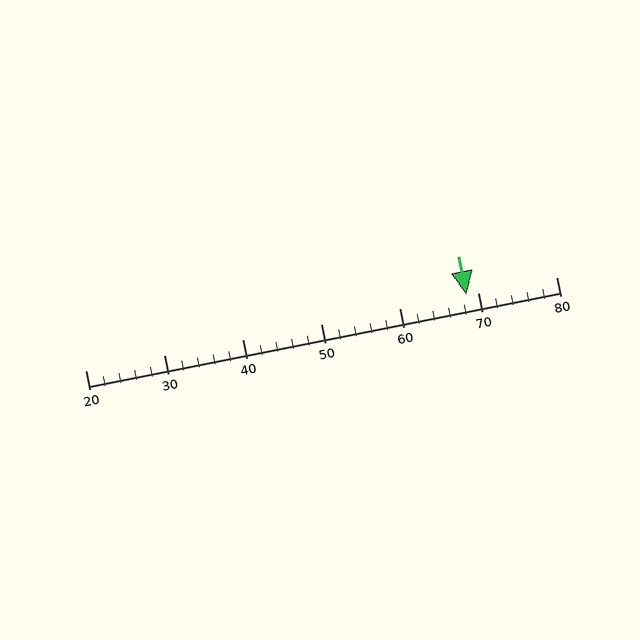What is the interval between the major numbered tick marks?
The major tick marks are spaced 10 units apart.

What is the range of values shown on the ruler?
The ruler shows values from 20 to 80.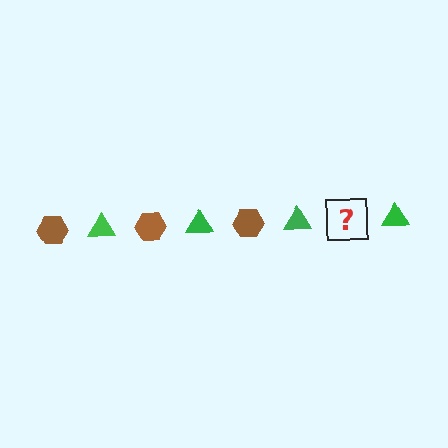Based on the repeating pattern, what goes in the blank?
The blank should be a brown hexagon.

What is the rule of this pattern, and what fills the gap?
The rule is that the pattern alternates between brown hexagon and green triangle. The gap should be filled with a brown hexagon.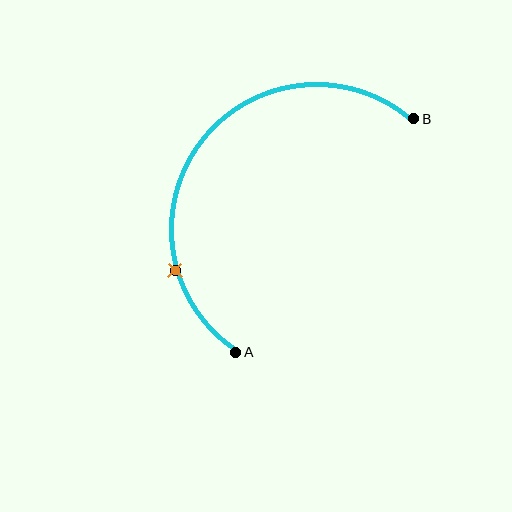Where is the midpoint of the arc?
The arc midpoint is the point on the curve farthest from the straight line joining A and B. It sits above and to the left of that line.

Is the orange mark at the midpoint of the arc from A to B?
No. The orange mark lies on the arc but is closer to endpoint A. The arc midpoint would be at the point on the curve equidistant along the arc from both A and B.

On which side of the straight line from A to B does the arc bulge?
The arc bulges above and to the left of the straight line connecting A and B.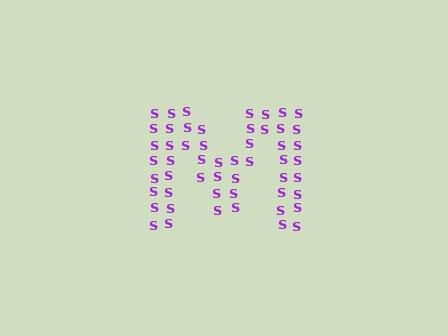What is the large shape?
The large shape is the letter M.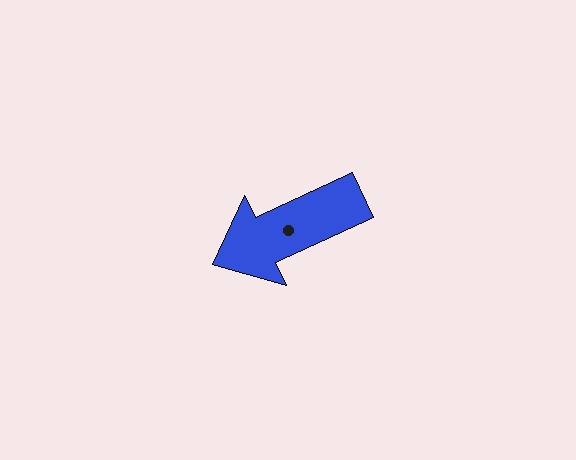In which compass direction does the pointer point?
Southwest.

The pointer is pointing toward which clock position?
Roughly 8 o'clock.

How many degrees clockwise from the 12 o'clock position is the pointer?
Approximately 245 degrees.